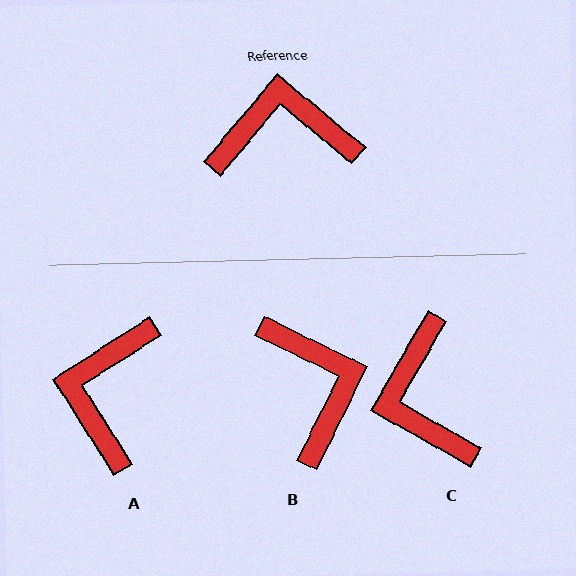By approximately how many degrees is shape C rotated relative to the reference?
Approximately 100 degrees counter-clockwise.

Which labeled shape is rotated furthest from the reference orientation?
C, about 100 degrees away.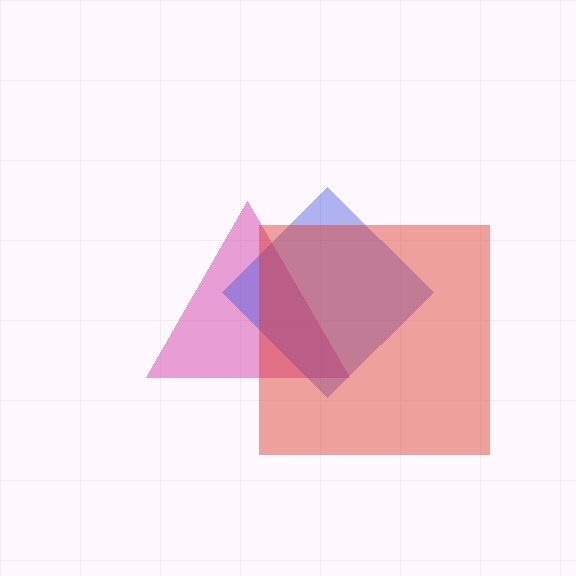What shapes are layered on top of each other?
The layered shapes are: a magenta triangle, a blue diamond, a red square.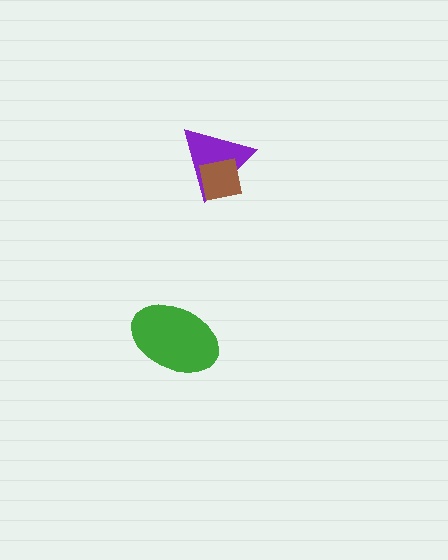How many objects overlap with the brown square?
1 object overlaps with the brown square.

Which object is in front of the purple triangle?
The brown square is in front of the purple triangle.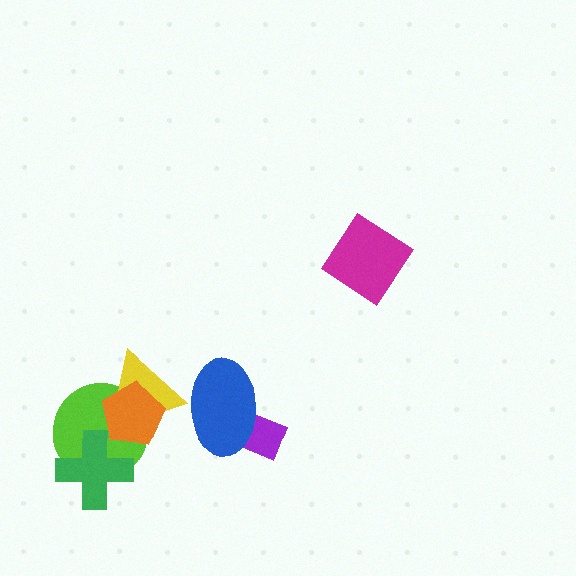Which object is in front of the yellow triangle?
The orange pentagon is in front of the yellow triangle.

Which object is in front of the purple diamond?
The blue ellipse is in front of the purple diamond.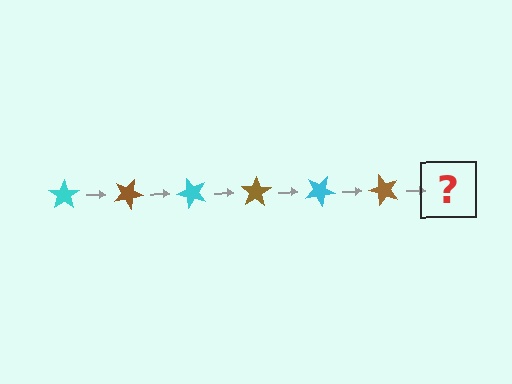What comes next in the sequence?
The next element should be a cyan star, rotated 150 degrees from the start.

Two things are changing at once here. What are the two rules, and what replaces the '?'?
The two rules are that it rotates 25 degrees each step and the color cycles through cyan and brown. The '?' should be a cyan star, rotated 150 degrees from the start.